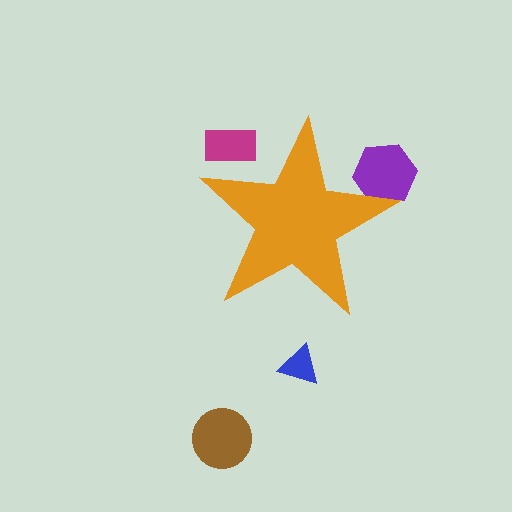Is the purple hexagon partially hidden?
Yes, the purple hexagon is partially hidden behind the orange star.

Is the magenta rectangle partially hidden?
Yes, the magenta rectangle is partially hidden behind the orange star.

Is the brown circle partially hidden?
No, the brown circle is fully visible.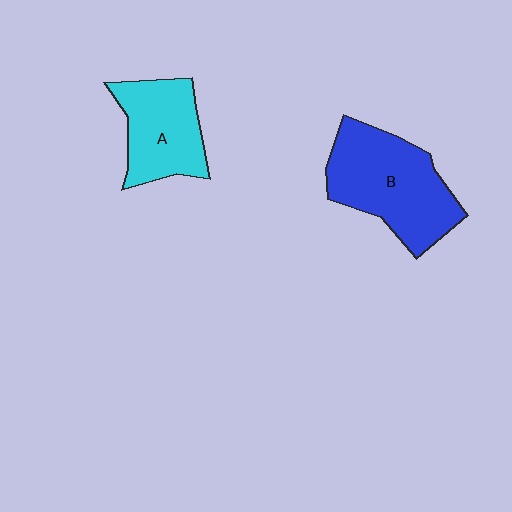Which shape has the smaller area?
Shape A (cyan).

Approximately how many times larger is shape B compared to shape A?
Approximately 1.4 times.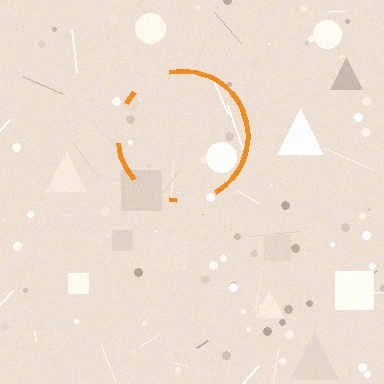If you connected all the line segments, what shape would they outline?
They would outline a circle.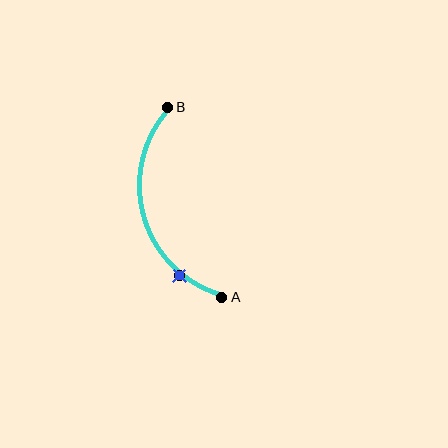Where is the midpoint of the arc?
The arc midpoint is the point on the curve farthest from the straight line joining A and B. It sits to the left of that line.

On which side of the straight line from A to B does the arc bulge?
The arc bulges to the left of the straight line connecting A and B.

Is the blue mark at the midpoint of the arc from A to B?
No. The blue mark lies on the arc but is closer to endpoint A. The arc midpoint would be at the point on the curve equidistant along the arc from both A and B.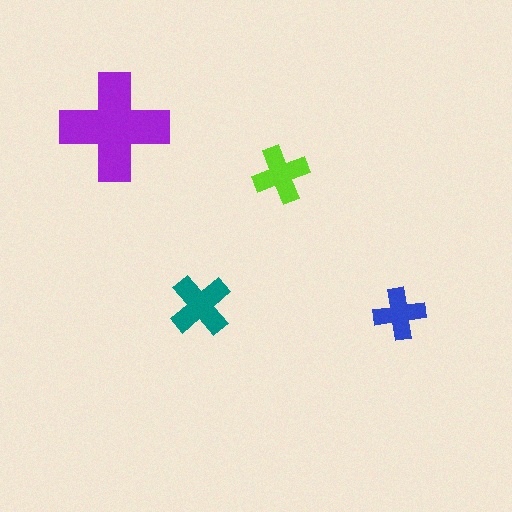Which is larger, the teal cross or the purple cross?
The purple one.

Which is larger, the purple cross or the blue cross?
The purple one.